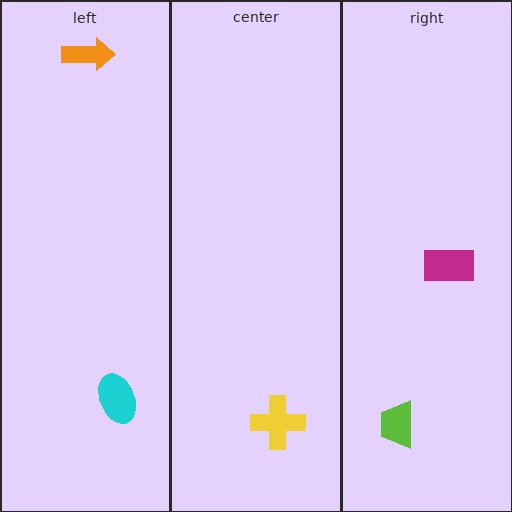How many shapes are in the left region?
2.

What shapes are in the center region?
The yellow cross.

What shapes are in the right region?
The lime trapezoid, the magenta rectangle.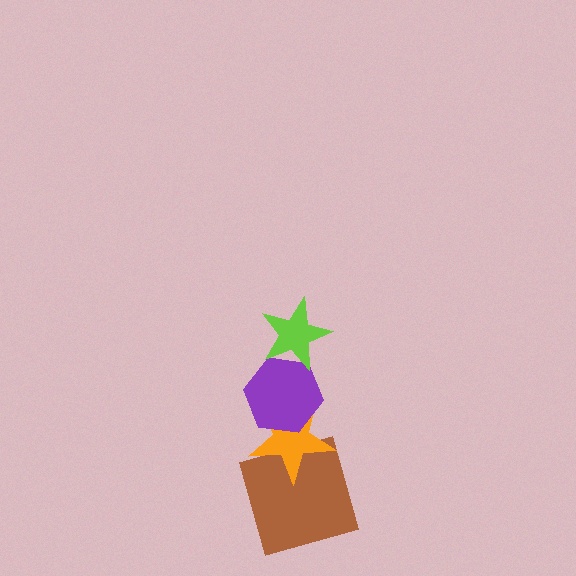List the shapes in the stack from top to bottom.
From top to bottom: the lime star, the purple hexagon, the orange star, the brown square.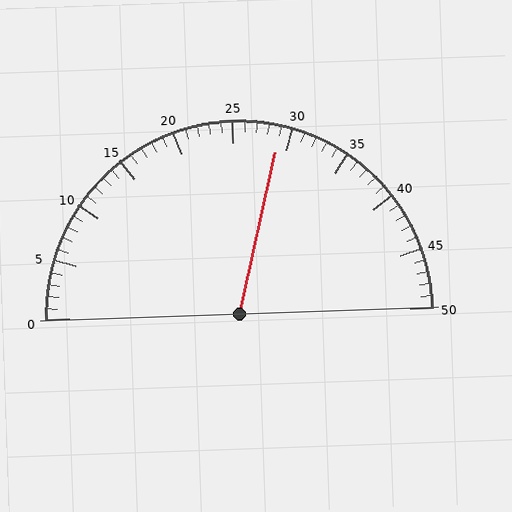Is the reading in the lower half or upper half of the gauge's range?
The reading is in the upper half of the range (0 to 50).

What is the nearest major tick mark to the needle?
The nearest major tick mark is 30.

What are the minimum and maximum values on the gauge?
The gauge ranges from 0 to 50.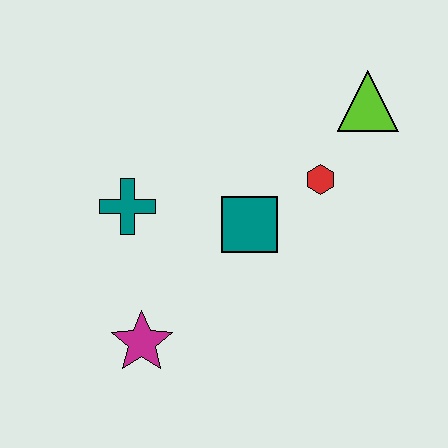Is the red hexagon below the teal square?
No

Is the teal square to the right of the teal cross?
Yes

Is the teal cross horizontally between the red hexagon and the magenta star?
No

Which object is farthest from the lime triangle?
The magenta star is farthest from the lime triangle.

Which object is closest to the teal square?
The red hexagon is closest to the teal square.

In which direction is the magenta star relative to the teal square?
The magenta star is below the teal square.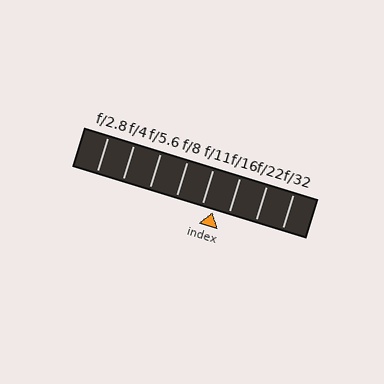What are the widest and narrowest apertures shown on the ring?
The widest aperture shown is f/2.8 and the narrowest is f/32.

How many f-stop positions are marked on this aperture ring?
There are 8 f-stop positions marked.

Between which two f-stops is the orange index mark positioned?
The index mark is between f/11 and f/16.